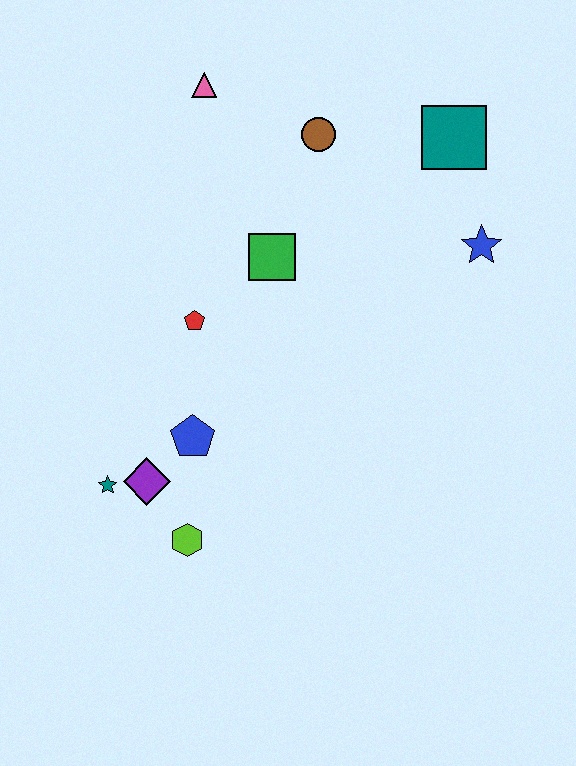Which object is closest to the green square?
The red pentagon is closest to the green square.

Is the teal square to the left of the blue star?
Yes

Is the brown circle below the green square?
No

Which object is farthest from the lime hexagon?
The teal square is farthest from the lime hexagon.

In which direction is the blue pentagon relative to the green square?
The blue pentagon is below the green square.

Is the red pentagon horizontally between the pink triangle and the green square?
No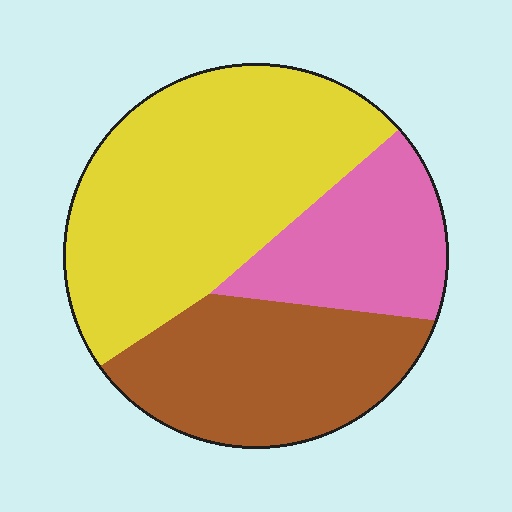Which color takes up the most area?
Yellow, at roughly 50%.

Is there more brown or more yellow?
Yellow.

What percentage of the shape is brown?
Brown covers around 30% of the shape.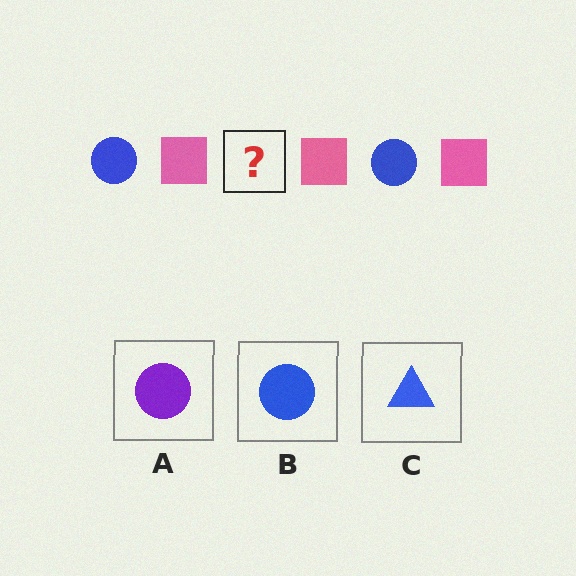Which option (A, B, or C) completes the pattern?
B.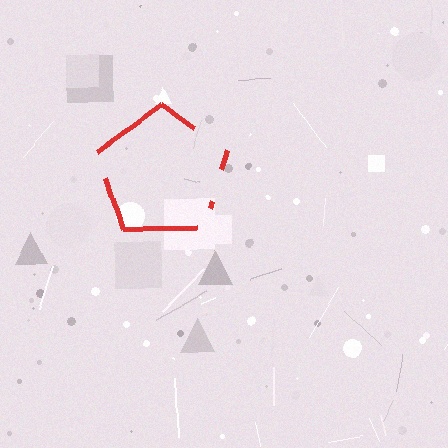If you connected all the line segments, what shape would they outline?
They would outline a pentagon.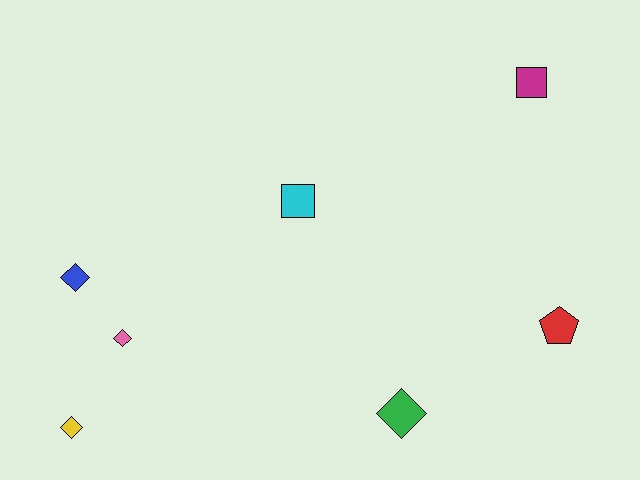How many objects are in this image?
There are 7 objects.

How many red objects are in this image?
There is 1 red object.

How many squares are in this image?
There are 2 squares.